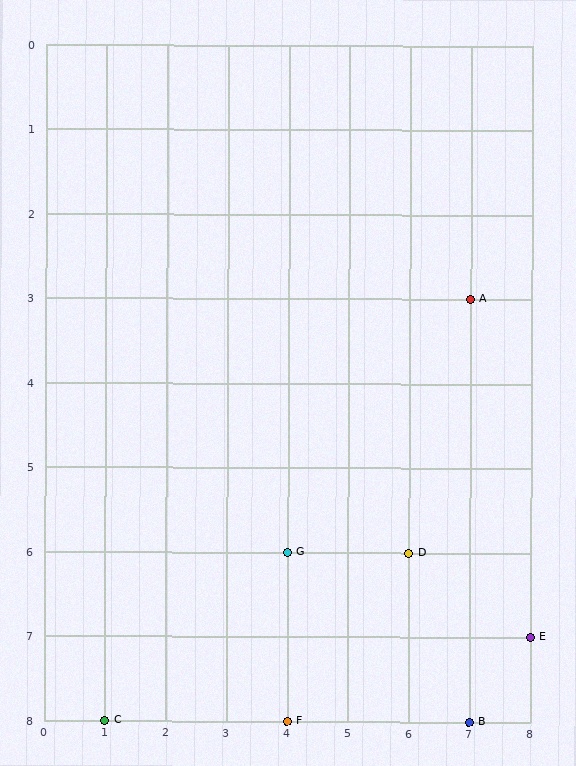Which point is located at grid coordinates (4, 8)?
Point F is at (4, 8).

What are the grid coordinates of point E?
Point E is at grid coordinates (8, 7).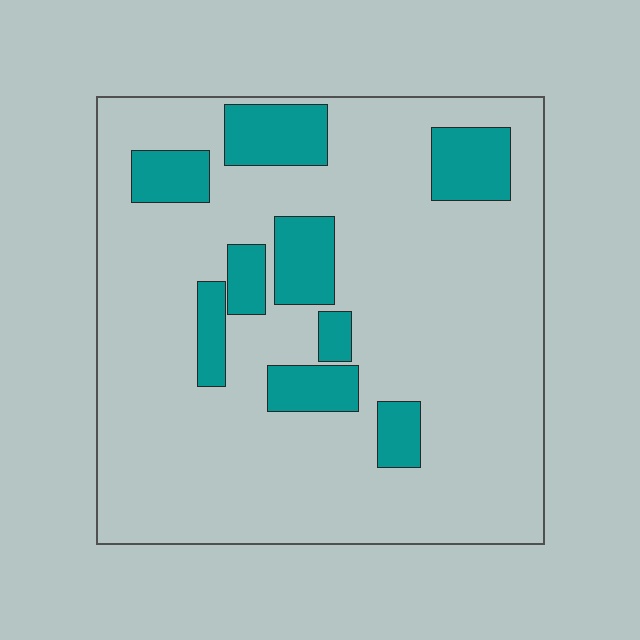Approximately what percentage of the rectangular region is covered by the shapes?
Approximately 20%.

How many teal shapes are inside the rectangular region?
9.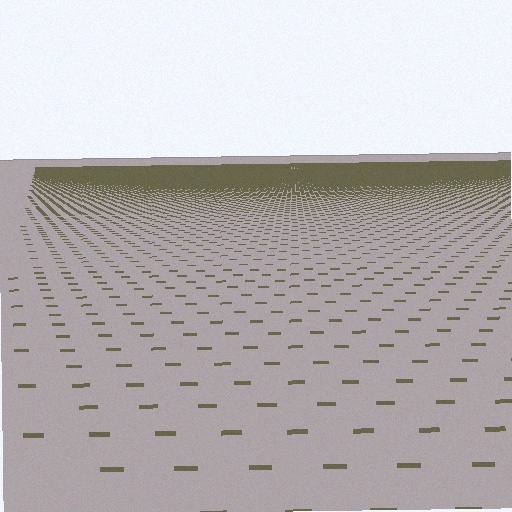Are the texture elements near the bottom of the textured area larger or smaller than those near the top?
Larger. Near the bottom, elements are closer to the viewer and appear at a bigger on-screen size.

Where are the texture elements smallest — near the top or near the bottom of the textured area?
Near the top.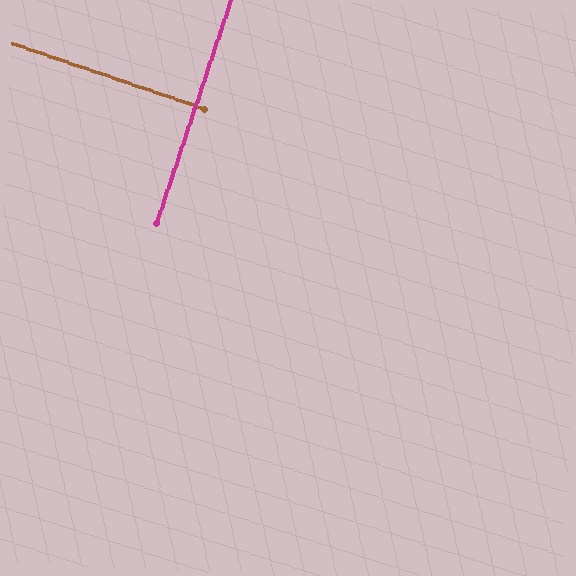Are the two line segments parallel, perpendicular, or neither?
Perpendicular — they meet at approximately 90°.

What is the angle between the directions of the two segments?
Approximately 90 degrees.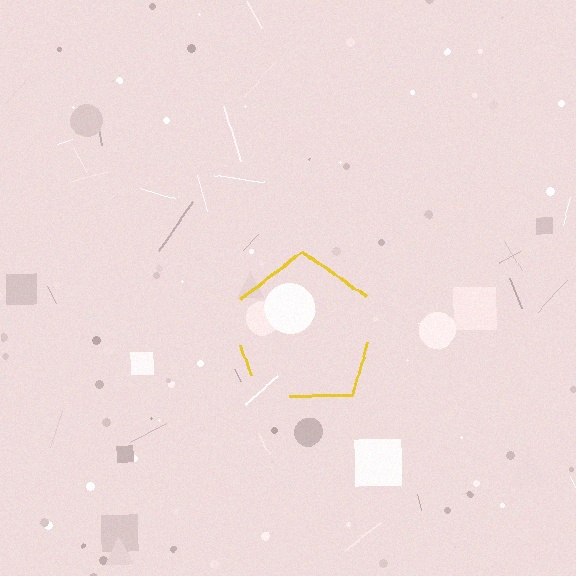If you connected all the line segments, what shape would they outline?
They would outline a pentagon.